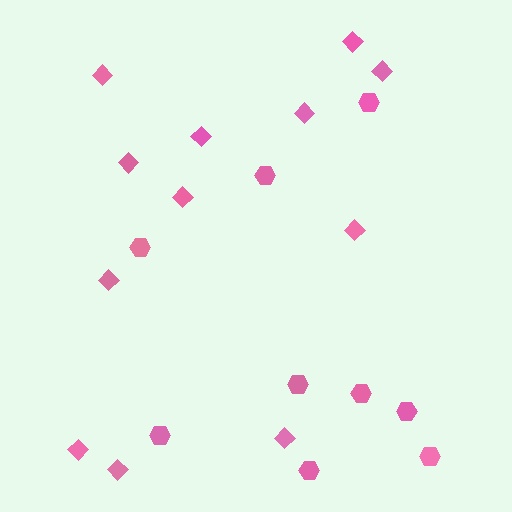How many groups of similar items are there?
There are 2 groups: one group of diamonds (12) and one group of hexagons (9).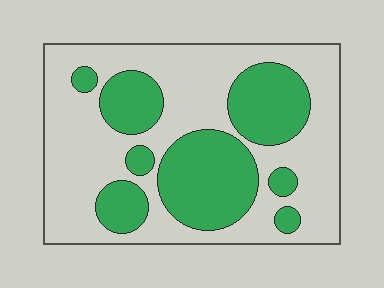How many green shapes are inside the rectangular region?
8.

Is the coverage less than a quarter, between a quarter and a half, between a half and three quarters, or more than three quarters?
Between a quarter and a half.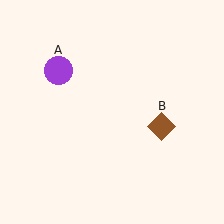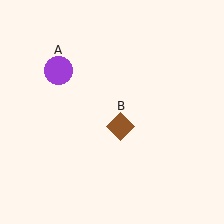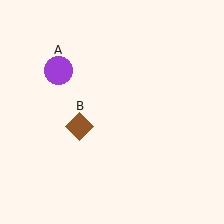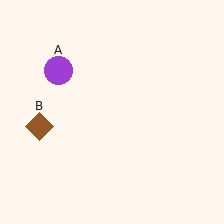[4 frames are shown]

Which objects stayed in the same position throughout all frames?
Purple circle (object A) remained stationary.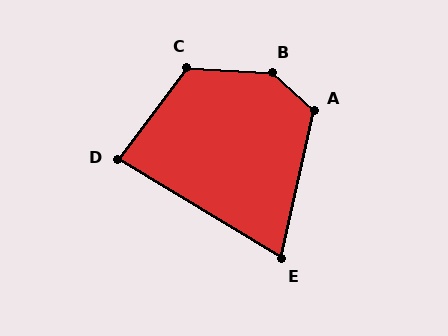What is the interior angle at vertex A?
Approximately 120 degrees (obtuse).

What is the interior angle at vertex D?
Approximately 84 degrees (acute).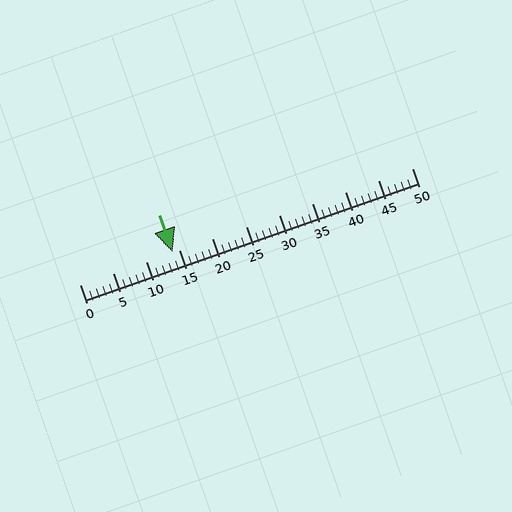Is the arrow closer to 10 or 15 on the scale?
The arrow is closer to 15.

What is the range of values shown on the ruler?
The ruler shows values from 0 to 50.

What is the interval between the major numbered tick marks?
The major tick marks are spaced 5 units apart.